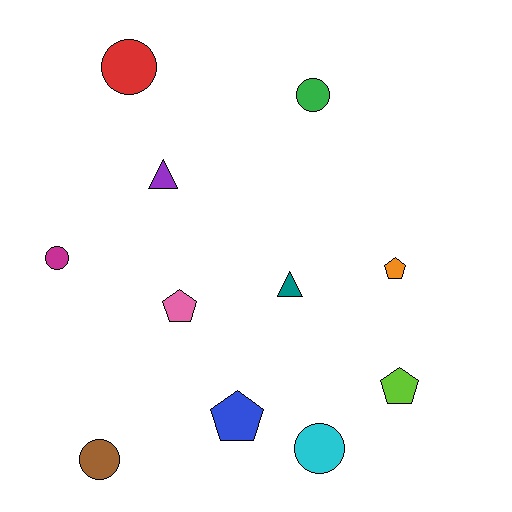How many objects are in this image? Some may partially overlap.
There are 11 objects.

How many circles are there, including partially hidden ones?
There are 5 circles.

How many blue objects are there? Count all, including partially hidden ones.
There is 1 blue object.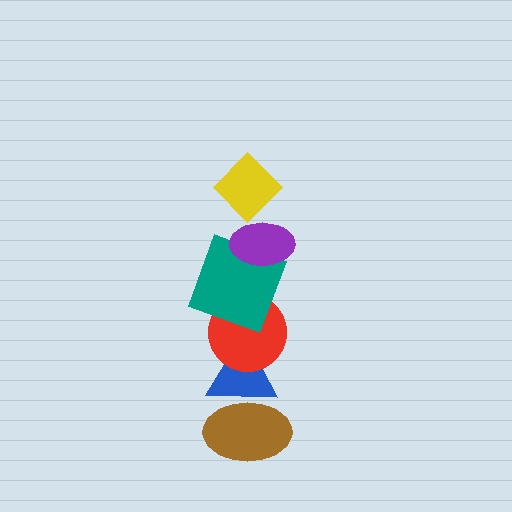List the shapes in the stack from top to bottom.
From top to bottom: the yellow diamond, the purple ellipse, the teal square, the red circle, the blue triangle, the brown ellipse.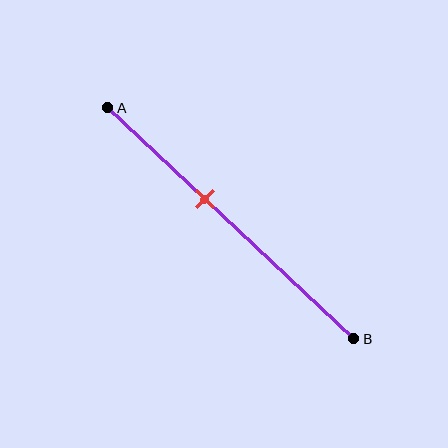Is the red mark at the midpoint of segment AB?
No, the mark is at about 40% from A, not at the 50% midpoint.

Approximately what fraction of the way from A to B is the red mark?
The red mark is approximately 40% of the way from A to B.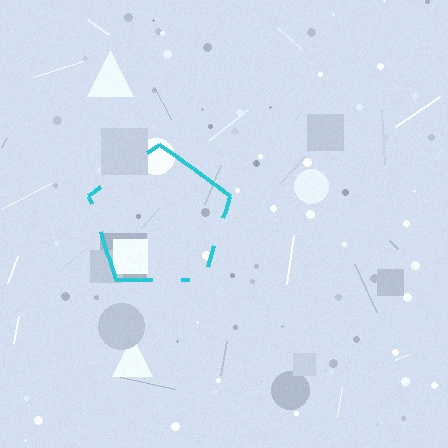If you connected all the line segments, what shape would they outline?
They would outline a pentagon.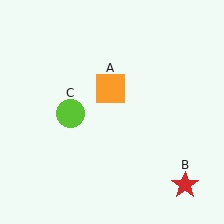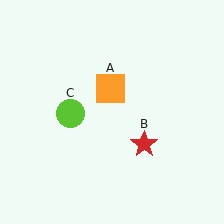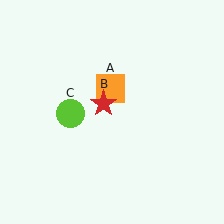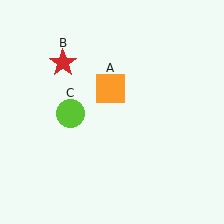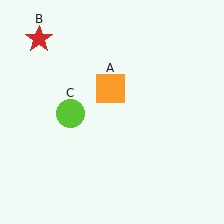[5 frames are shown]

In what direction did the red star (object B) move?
The red star (object B) moved up and to the left.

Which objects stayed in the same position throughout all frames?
Orange square (object A) and lime circle (object C) remained stationary.